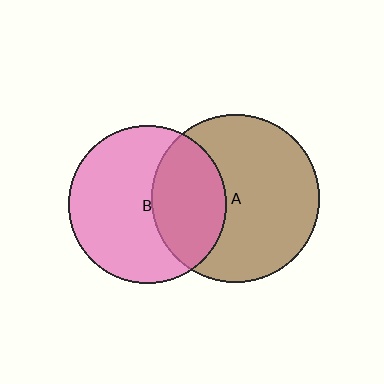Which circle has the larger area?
Circle A (brown).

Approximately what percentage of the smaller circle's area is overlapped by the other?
Approximately 35%.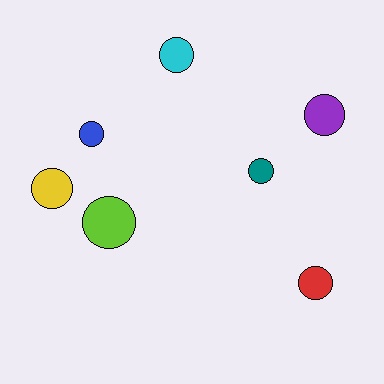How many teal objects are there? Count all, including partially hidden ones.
There is 1 teal object.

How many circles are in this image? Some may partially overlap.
There are 7 circles.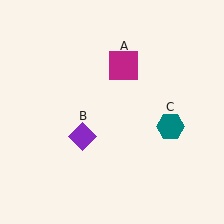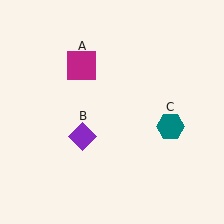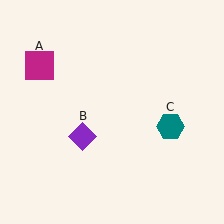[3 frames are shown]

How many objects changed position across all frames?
1 object changed position: magenta square (object A).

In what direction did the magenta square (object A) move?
The magenta square (object A) moved left.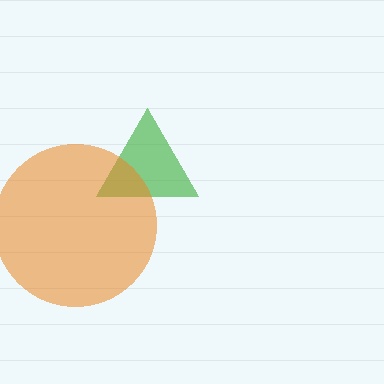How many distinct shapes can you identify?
There are 2 distinct shapes: a green triangle, an orange circle.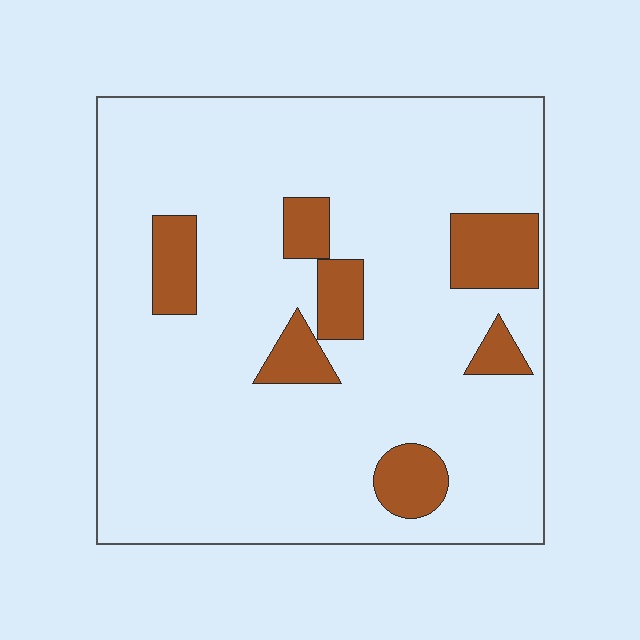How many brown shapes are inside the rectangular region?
7.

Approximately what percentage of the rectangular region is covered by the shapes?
Approximately 15%.